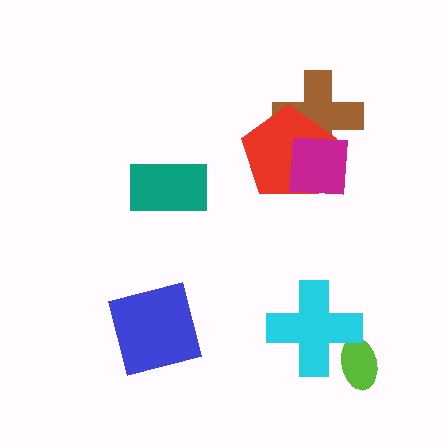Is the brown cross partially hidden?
Yes, it is partially covered by another shape.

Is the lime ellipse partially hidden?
Yes, it is partially covered by another shape.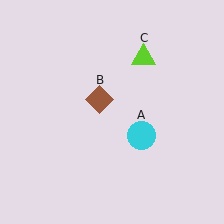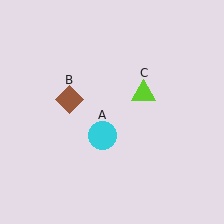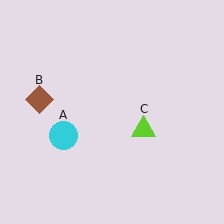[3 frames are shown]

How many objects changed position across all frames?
3 objects changed position: cyan circle (object A), brown diamond (object B), lime triangle (object C).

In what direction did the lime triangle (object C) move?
The lime triangle (object C) moved down.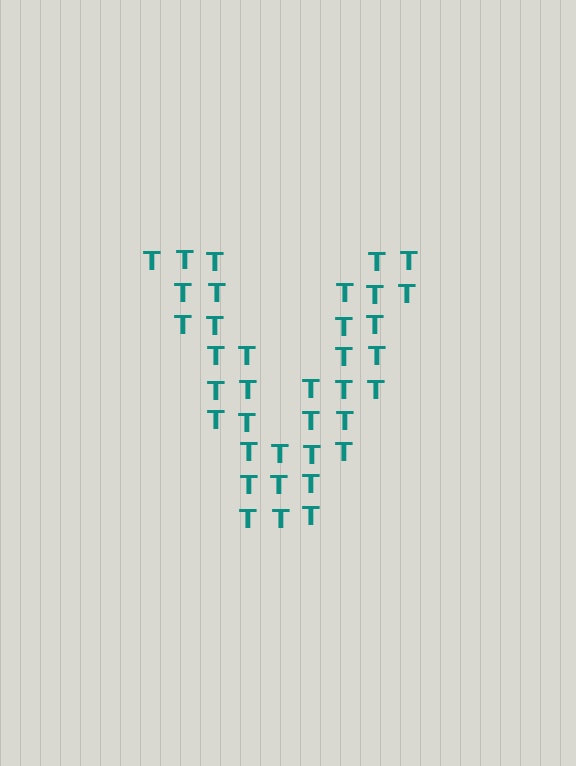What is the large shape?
The large shape is the letter V.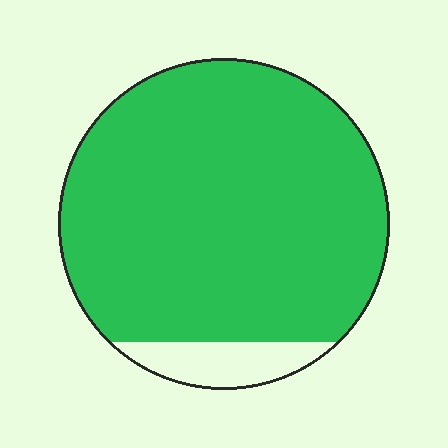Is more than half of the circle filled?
Yes.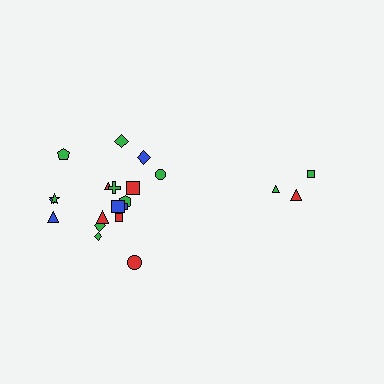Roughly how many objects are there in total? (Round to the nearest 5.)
Roughly 20 objects in total.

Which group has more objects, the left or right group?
The left group.